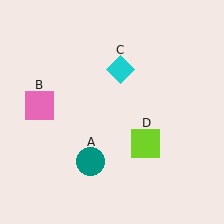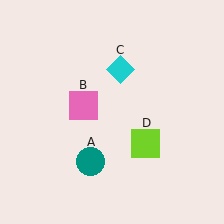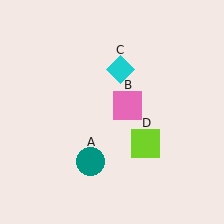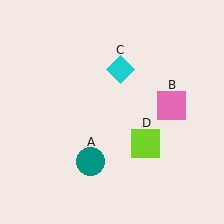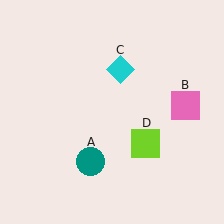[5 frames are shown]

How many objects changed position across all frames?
1 object changed position: pink square (object B).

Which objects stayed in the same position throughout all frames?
Teal circle (object A) and cyan diamond (object C) and lime square (object D) remained stationary.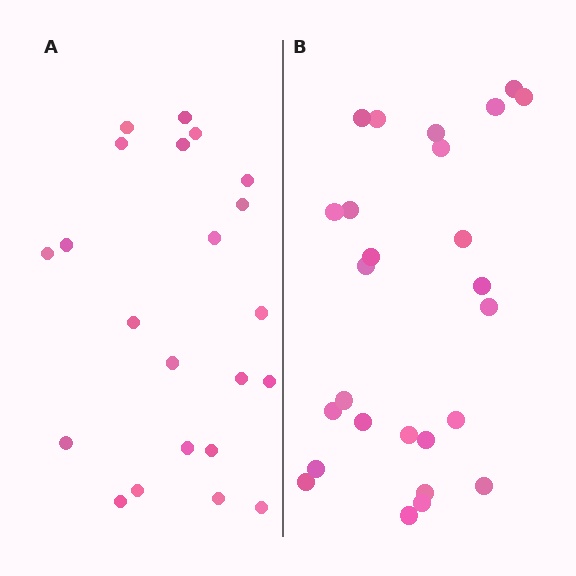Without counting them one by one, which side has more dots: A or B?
Region B (the right region) has more dots.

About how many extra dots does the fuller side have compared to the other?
Region B has about 4 more dots than region A.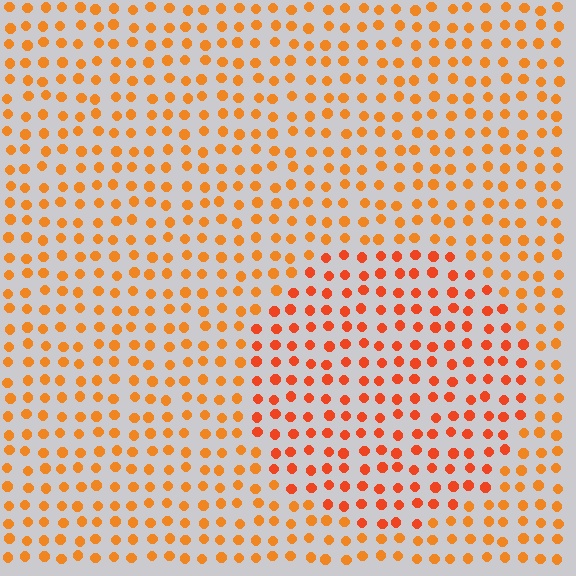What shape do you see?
I see a circle.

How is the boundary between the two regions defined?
The boundary is defined purely by a slight shift in hue (about 19 degrees). Spacing, size, and orientation are identical on both sides.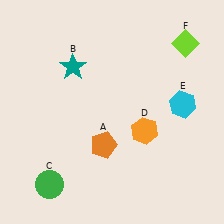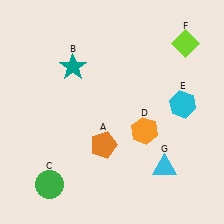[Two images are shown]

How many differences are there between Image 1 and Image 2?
There is 1 difference between the two images.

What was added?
A cyan triangle (G) was added in Image 2.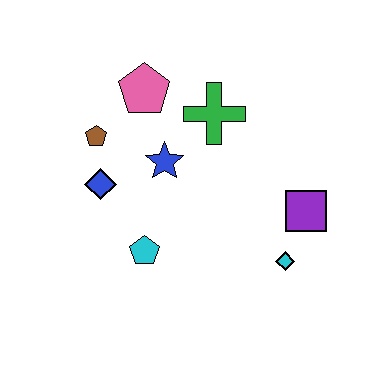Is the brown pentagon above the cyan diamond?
Yes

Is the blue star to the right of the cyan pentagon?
Yes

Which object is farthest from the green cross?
The cyan diamond is farthest from the green cross.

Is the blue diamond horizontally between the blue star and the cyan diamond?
No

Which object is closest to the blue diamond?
The brown pentagon is closest to the blue diamond.